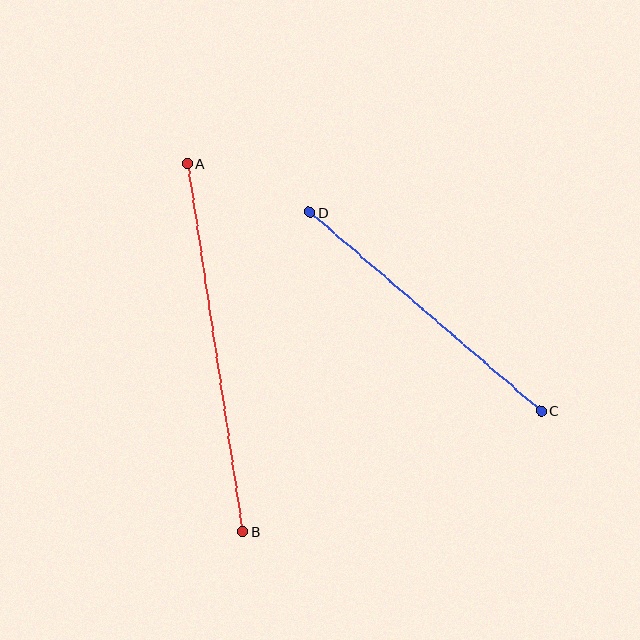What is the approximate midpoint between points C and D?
The midpoint is at approximately (425, 311) pixels.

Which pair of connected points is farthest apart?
Points A and B are farthest apart.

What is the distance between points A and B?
The distance is approximately 372 pixels.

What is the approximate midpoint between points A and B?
The midpoint is at approximately (215, 347) pixels.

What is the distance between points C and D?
The distance is approximately 305 pixels.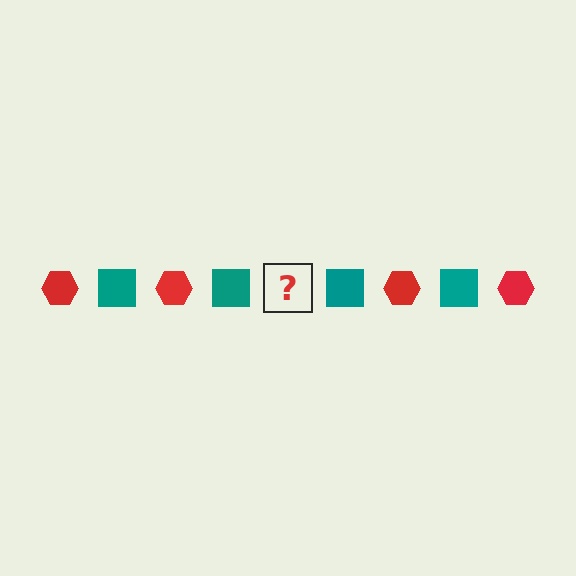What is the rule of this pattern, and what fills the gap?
The rule is that the pattern alternates between red hexagon and teal square. The gap should be filled with a red hexagon.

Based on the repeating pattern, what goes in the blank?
The blank should be a red hexagon.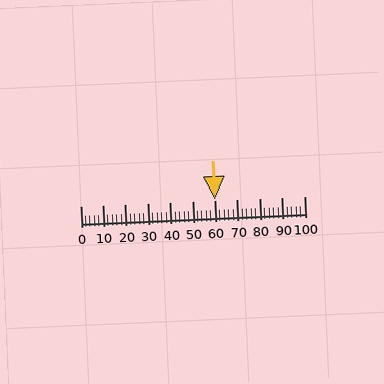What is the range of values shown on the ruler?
The ruler shows values from 0 to 100.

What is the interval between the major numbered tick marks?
The major tick marks are spaced 10 units apart.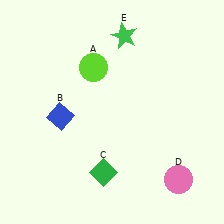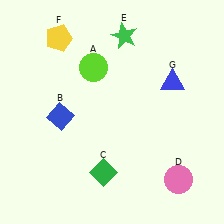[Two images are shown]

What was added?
A yellow pentagon (F), a blue triangle (G) were added in Image 2.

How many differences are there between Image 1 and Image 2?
There are 2 differences between the two images.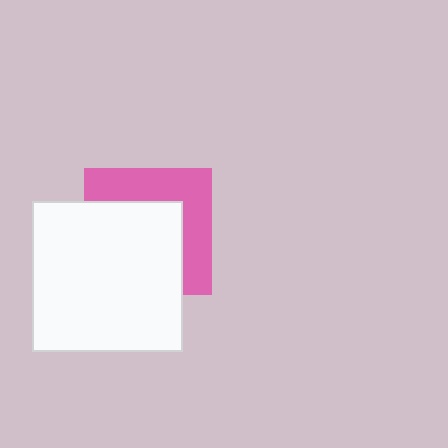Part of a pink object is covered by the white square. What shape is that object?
It is a square.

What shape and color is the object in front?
The object in front is a white square.